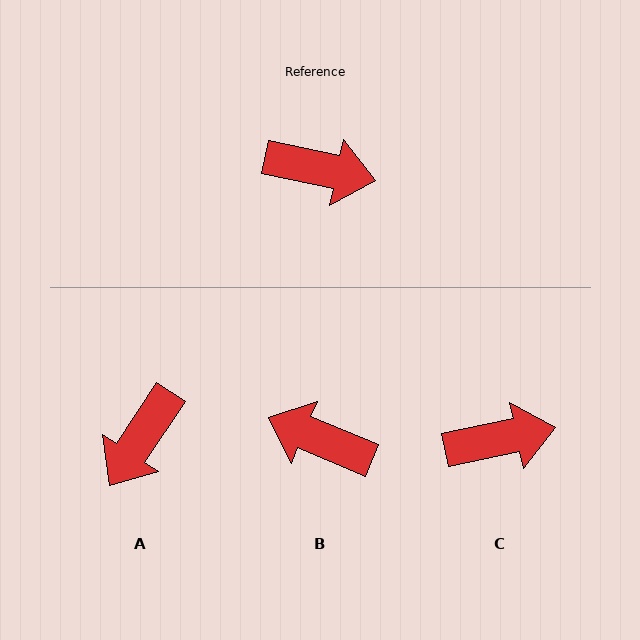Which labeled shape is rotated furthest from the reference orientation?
B, about 169 degrees away.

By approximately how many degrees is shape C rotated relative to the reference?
Approximately 23 degrees counter-clockwise.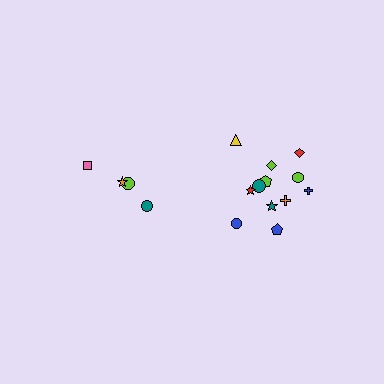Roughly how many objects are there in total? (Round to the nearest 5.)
Roughly 15 objects in total.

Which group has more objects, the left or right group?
The right group.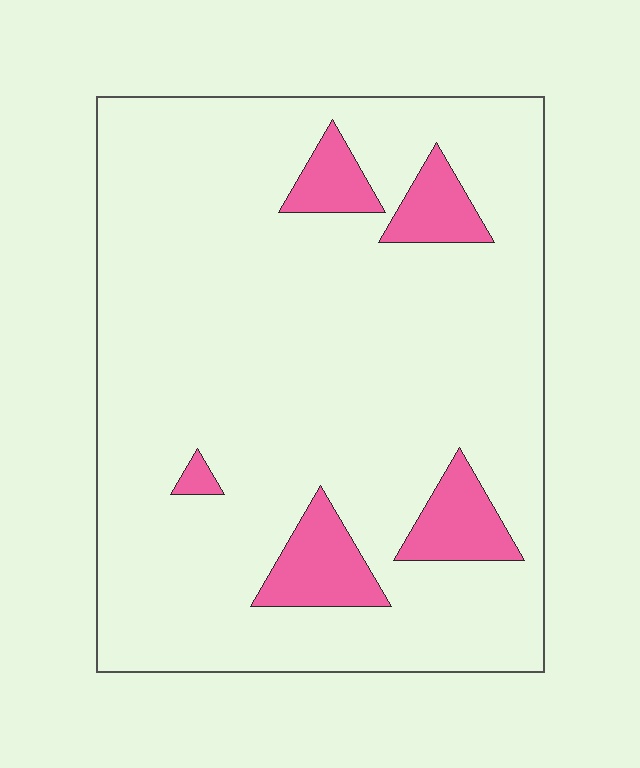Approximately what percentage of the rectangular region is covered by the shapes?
Approximately 10%.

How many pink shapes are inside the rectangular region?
5.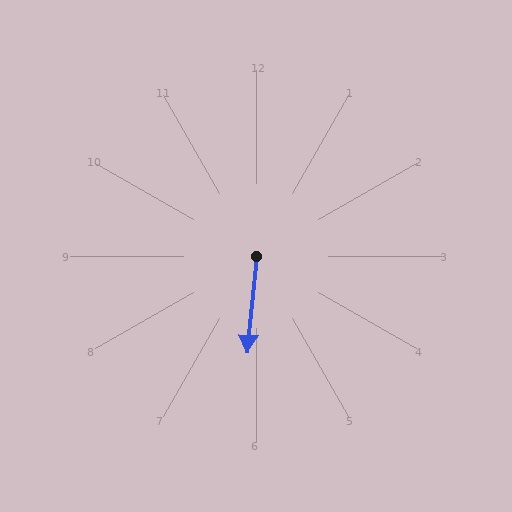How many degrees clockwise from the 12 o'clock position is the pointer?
Approximately 185 degrees.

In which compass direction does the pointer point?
South.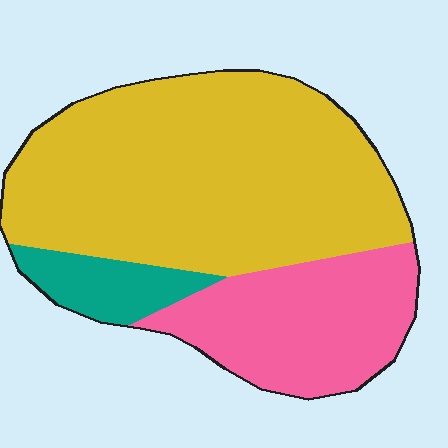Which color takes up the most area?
Yellow, at roughly 65%.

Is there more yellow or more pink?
Yellow.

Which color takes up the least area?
Teal, at roughly 10%.